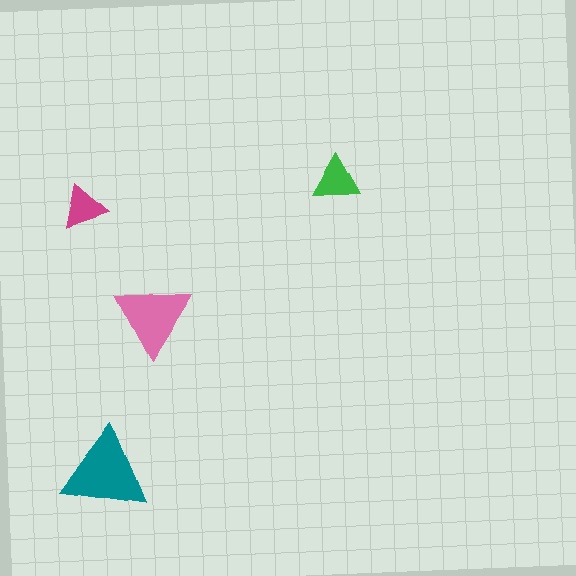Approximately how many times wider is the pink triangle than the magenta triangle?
About 1.5 times wider.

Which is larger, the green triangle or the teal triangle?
The teal one.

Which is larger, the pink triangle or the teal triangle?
The teal one.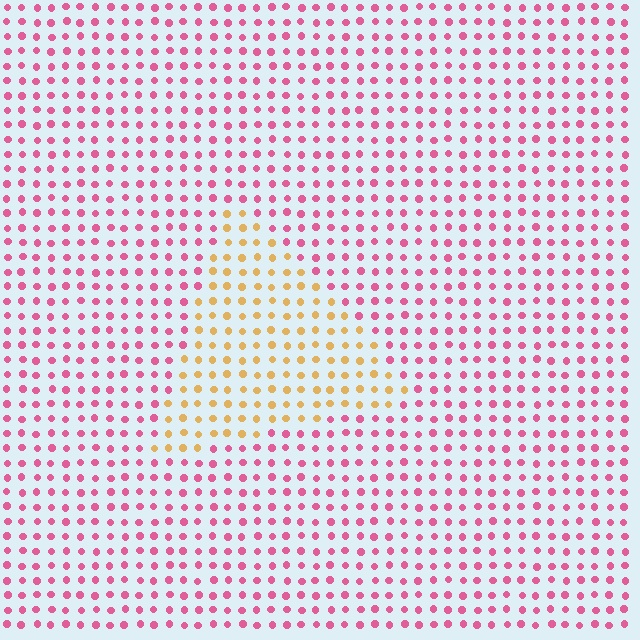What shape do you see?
I see a triangle.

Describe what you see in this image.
The image is filled with small pink elements in a uniform arrangement. A triangle-shaped region is visible where the elements are tinted to a slightly different hue, forming a subtle color boundary.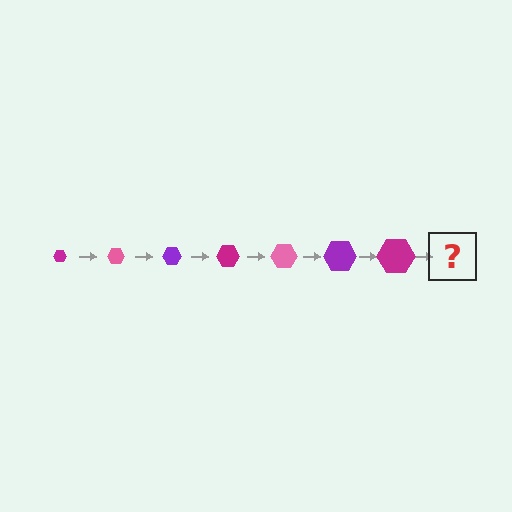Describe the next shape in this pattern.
It should be a pink hexagon, larger than the previous one.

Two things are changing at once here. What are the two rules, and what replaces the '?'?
The two rules are that the hexagon grows larger each step and the color cycles through magenta, pink, and purple. The '?' should be a pink hexagon, larger than the previous one.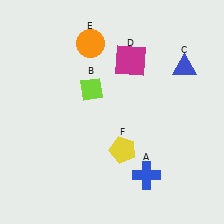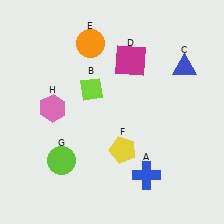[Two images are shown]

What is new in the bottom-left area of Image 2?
A lime circle (G) was added in the bottom-left area of Image 2.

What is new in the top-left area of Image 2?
A pink hexagon (H) was added in the top-left area of Image 2.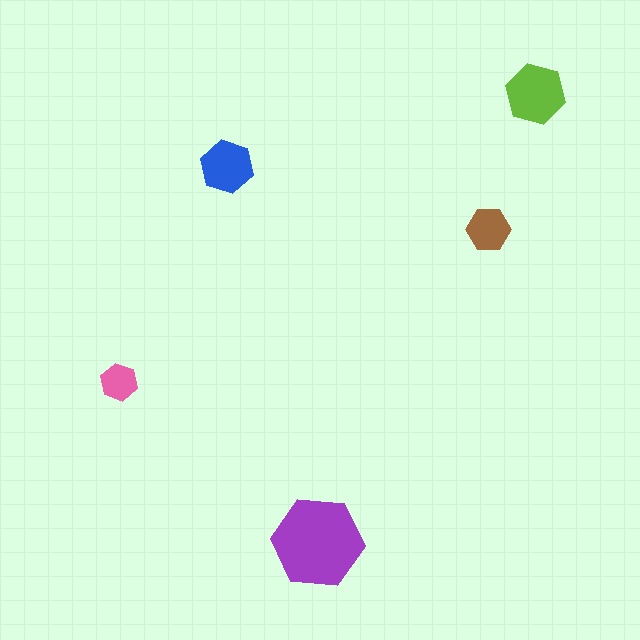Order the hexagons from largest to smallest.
the purple one, the lime one, the blue one, the brown one, the pink one.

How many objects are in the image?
There are 5 objects in the image.